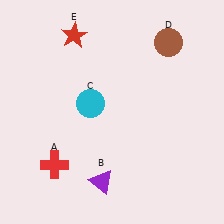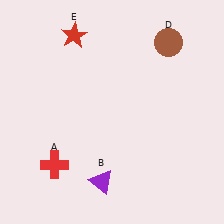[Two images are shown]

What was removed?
The cyan circle (C) was removed in Image 2.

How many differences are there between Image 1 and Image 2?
There is 1 difference between the two images.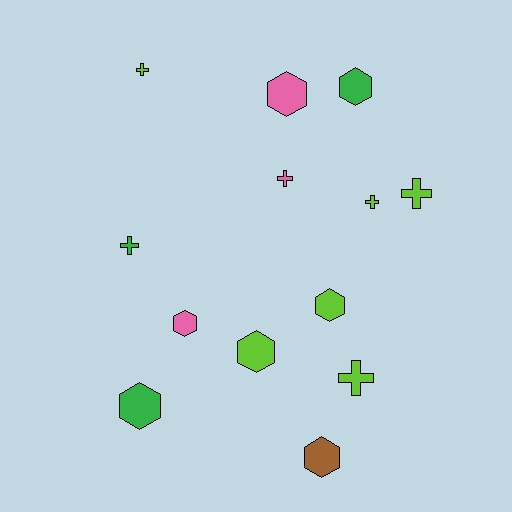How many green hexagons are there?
There are 2 green hexagons.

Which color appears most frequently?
Lime, with 6 objects.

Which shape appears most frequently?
Hexagon, with 7 objects.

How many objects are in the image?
There are 13 objects.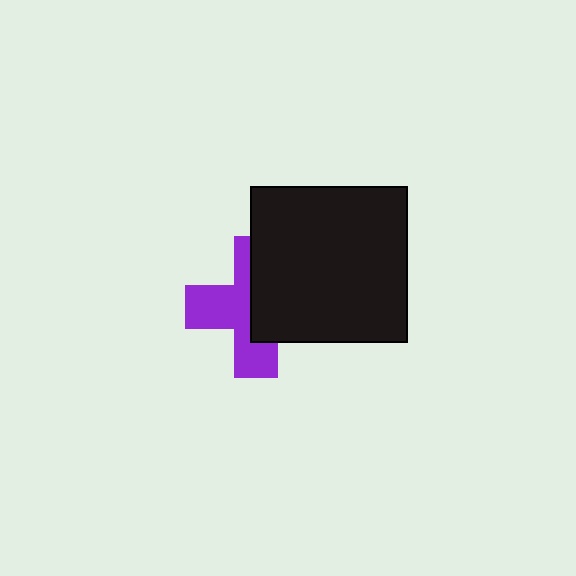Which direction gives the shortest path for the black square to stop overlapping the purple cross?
Moving right gives the shortest separation.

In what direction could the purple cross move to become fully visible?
The purple cross could move left. That would shift it out from behind the black square entirely.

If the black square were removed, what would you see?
You would see the complete purple cross.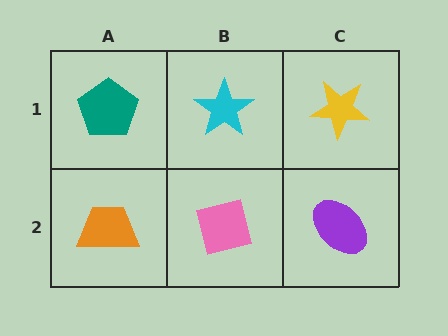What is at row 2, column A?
An orange trapezoid.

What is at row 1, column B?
A cyan star.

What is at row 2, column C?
A purple ellipse.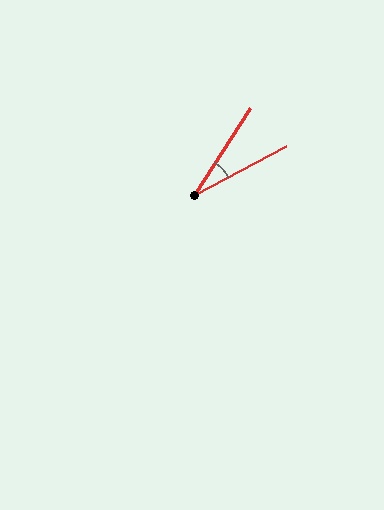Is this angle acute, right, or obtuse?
It is acute.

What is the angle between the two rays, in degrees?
Approximately 29 degrees.